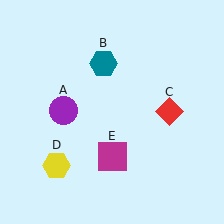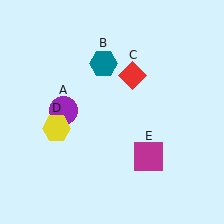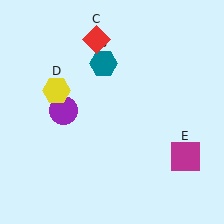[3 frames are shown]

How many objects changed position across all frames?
3 objects changed position: red diamond (object C), yellow hexagon (object D), magenta square (object E).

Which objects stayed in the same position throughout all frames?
Purple circle (object A) and teal hexagon (object B) remained stationary.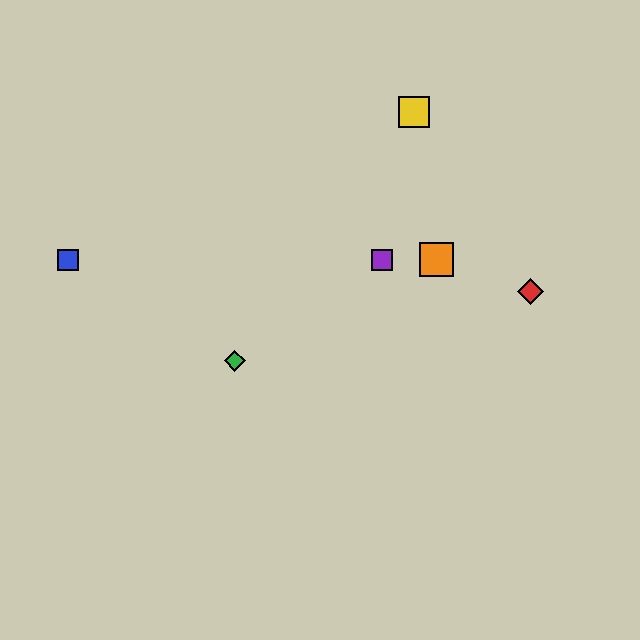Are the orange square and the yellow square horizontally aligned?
No, the orange square is at y≈260 and the yellow square is at y≈112.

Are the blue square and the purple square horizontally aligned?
Yes, both are at y≈260.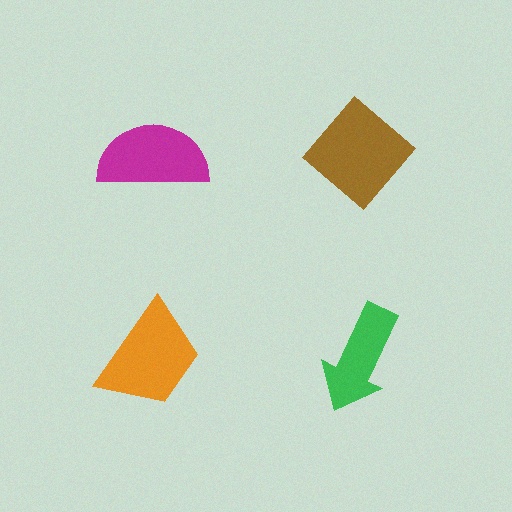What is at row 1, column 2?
A brown diamond.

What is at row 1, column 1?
A magenta semicircle.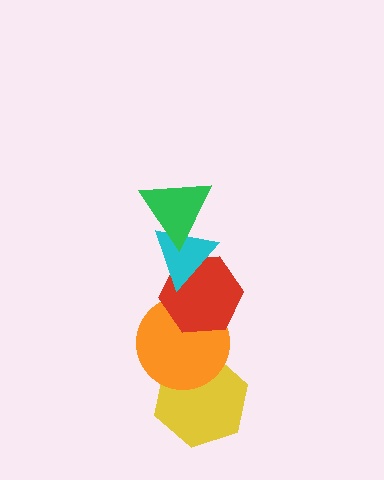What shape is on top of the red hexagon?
The cyan triangle is on top of the red hexagon.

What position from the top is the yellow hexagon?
The yellow hexagon is 5th from the top.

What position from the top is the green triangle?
The green triangle is 1st from the top.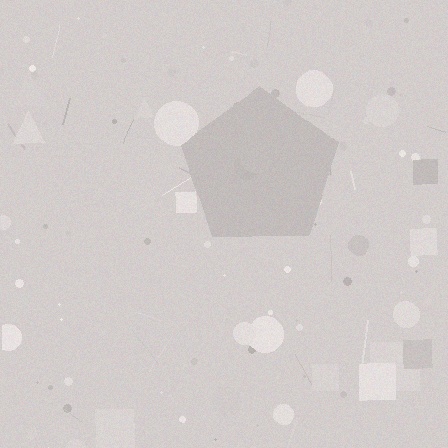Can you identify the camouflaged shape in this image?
The camouflaged shape is a pentagon.